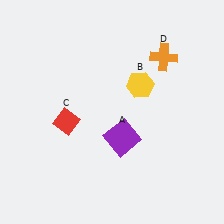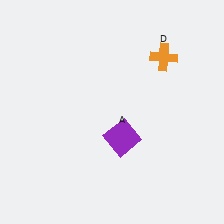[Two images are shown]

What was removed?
The yellow hexagon (B), the red diamond (C) were removed in Image 2.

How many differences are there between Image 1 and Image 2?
There are 2 differences between the two images.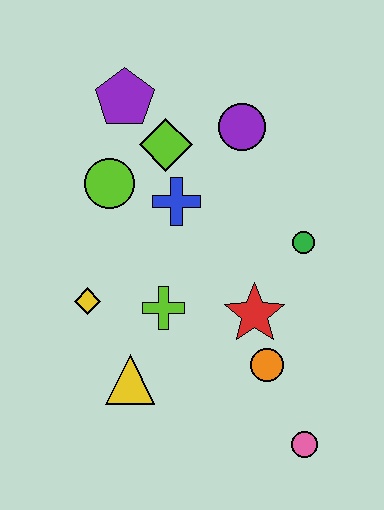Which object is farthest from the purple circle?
The pink circle is farthest from the purple circle.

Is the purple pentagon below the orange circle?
No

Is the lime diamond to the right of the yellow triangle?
Yes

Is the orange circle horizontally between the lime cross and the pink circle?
Yes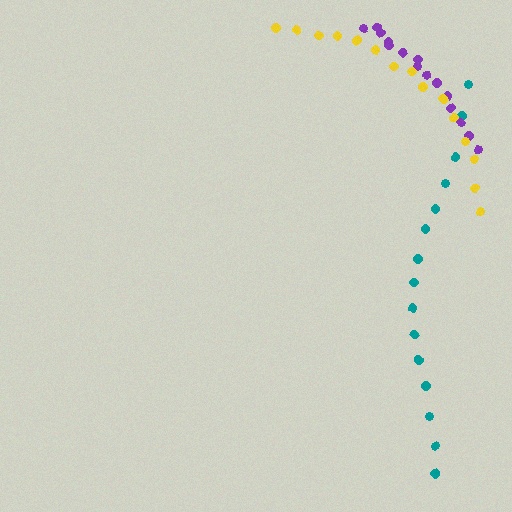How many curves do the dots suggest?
There are 3 distinct paths.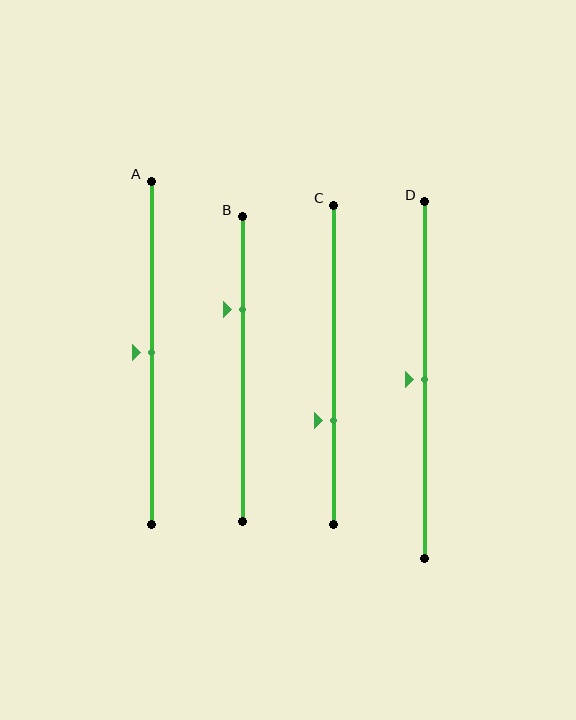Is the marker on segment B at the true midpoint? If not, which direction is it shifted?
No, the marker on segment B is shifted upward by about 20% of the segment length.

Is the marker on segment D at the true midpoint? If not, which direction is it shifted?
Yes, the marker on segment D is at the true midpoint.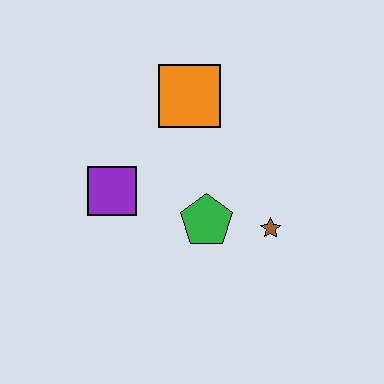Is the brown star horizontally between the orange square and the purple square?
No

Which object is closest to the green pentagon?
The brown star is closest to the green pentagon.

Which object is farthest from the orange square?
The brown star is farthest from the orange square.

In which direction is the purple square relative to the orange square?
The purple square is below the orange square.